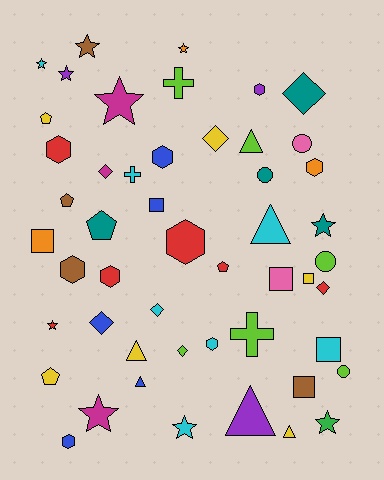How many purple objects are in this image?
There are 3 purple objects.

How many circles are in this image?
There are 4 circles.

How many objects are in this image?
There are 50 objects.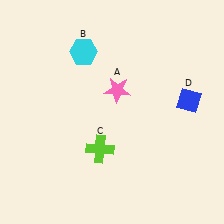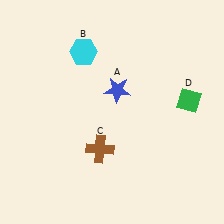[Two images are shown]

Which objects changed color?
A changed from pink to blue. C changed from lime to brown. D changed from blue to green.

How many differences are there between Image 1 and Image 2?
There are 3 differences between the two images.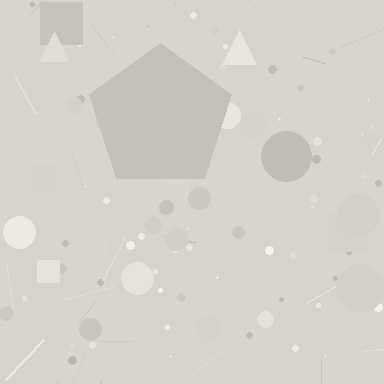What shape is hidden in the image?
A pentagon is hidden in the image.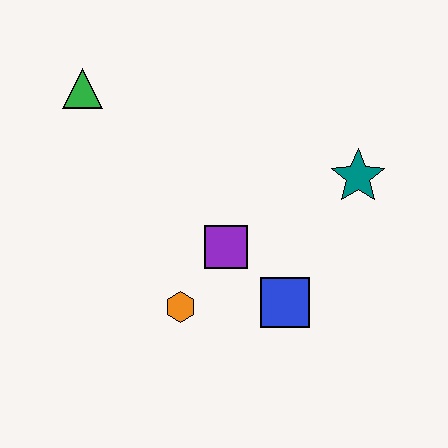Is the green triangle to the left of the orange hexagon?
Yes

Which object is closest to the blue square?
The purple square is closest to the blue square.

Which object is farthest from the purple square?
The green triangle is farthest from the purple square.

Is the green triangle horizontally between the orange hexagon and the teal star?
No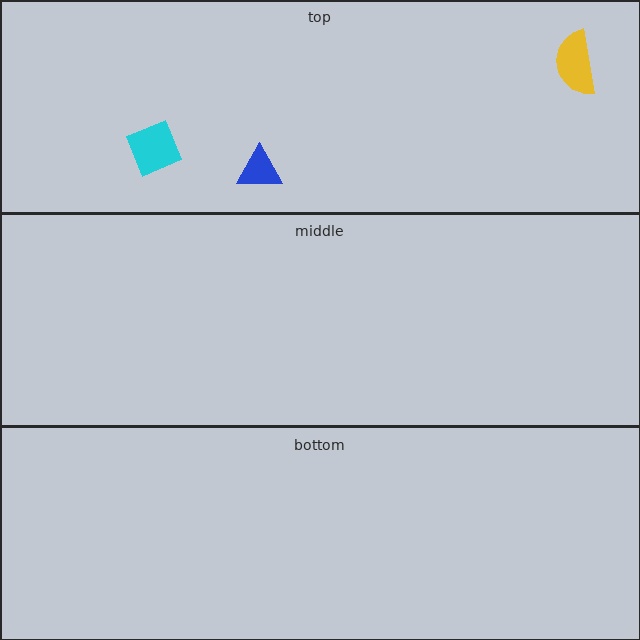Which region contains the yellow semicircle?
The top region.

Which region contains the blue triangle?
The top region.